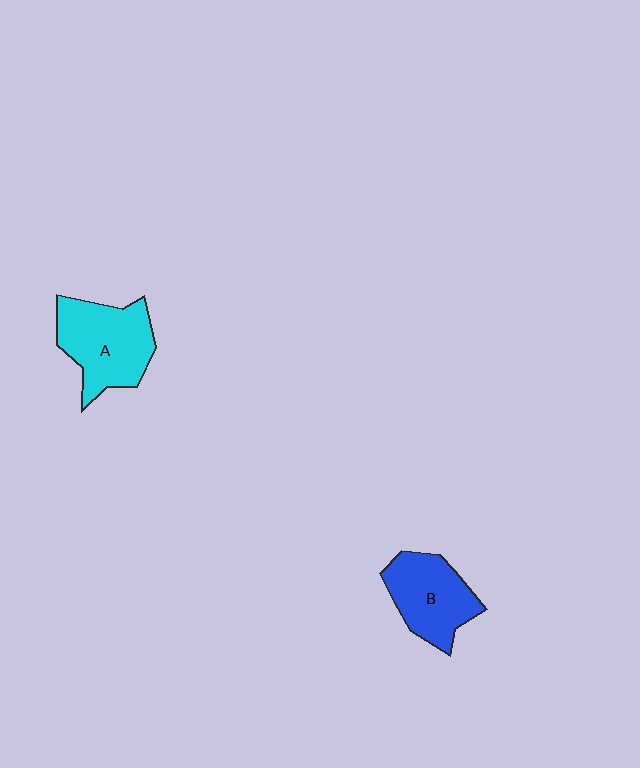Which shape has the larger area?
Shape A (cyan).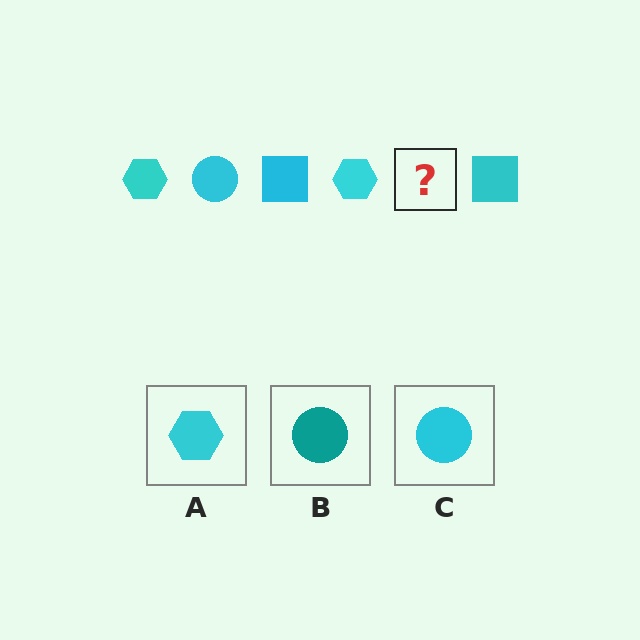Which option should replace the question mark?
Option C.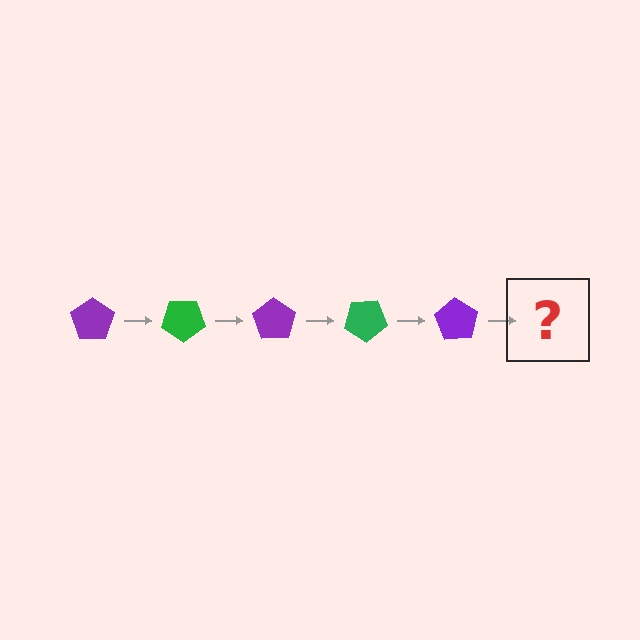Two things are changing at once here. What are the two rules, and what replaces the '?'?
The two rules are that it rotates 35 degrees each step and the color cycles through purple and green. The '?' should be a green pentagon, rotated 175 degrees from the start.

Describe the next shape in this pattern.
It should be a green pentagon, rotated 175 degrees from the start.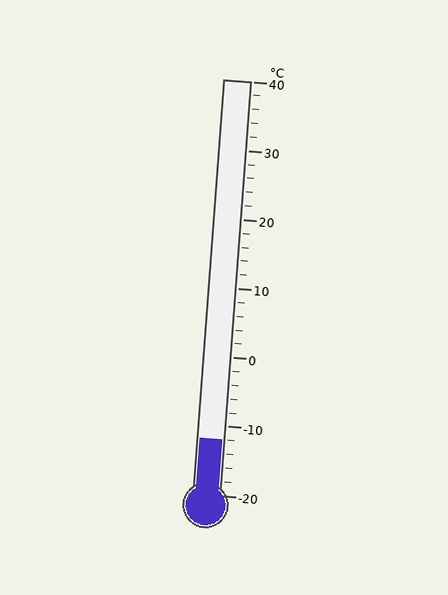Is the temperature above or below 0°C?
The temperature is below 0°C.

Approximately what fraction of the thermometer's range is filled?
The thermometer is filled to approximately 15% of its range.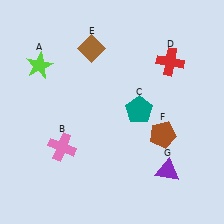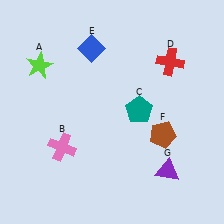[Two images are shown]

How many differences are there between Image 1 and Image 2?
There is 1 difference between the two images.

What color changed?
The diamond (E) changed from brown in Image 1 to blue in Image 2.